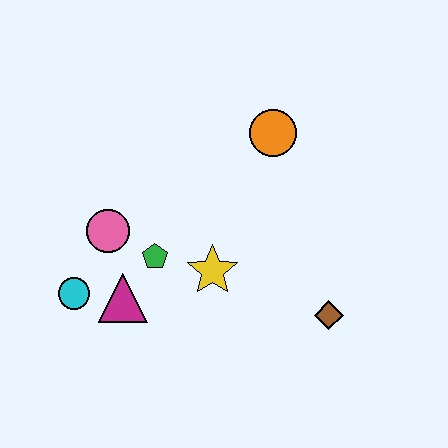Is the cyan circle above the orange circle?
No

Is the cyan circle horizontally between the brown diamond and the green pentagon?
No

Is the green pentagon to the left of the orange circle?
Yes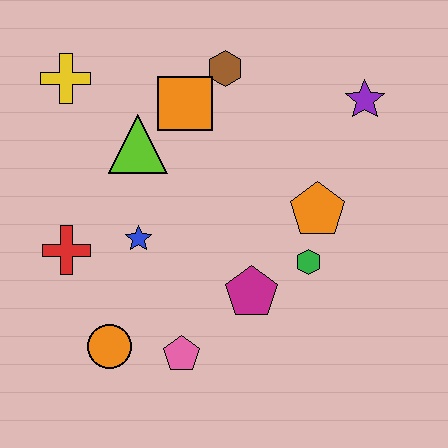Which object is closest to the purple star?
The orange pentagon is closest to the purple star.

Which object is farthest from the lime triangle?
The purple star is farthest from the lime triangle.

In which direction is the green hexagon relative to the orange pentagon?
The green hexagon is below the orange pentagon.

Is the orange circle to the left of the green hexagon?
Yes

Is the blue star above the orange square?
No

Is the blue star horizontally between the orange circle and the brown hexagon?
Yes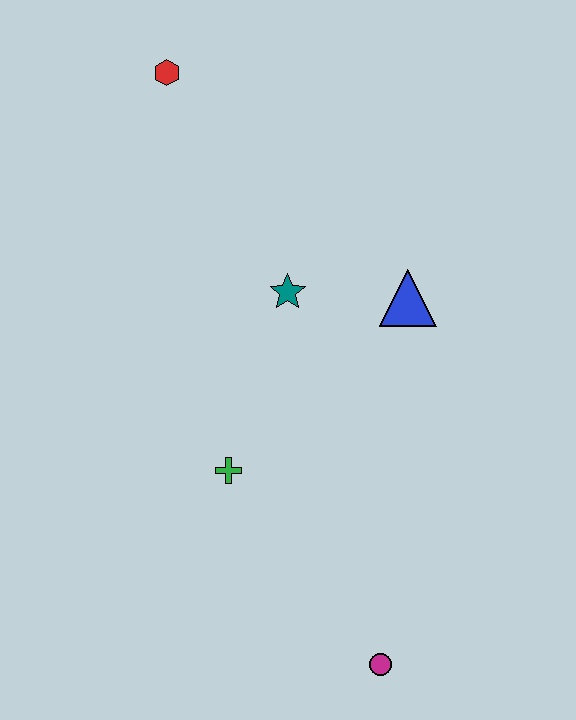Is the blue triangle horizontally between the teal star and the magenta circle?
No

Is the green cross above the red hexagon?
No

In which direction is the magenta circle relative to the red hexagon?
The magenta circle is below the red hexagon.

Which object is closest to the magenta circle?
The green cross is closest to the magenta circle.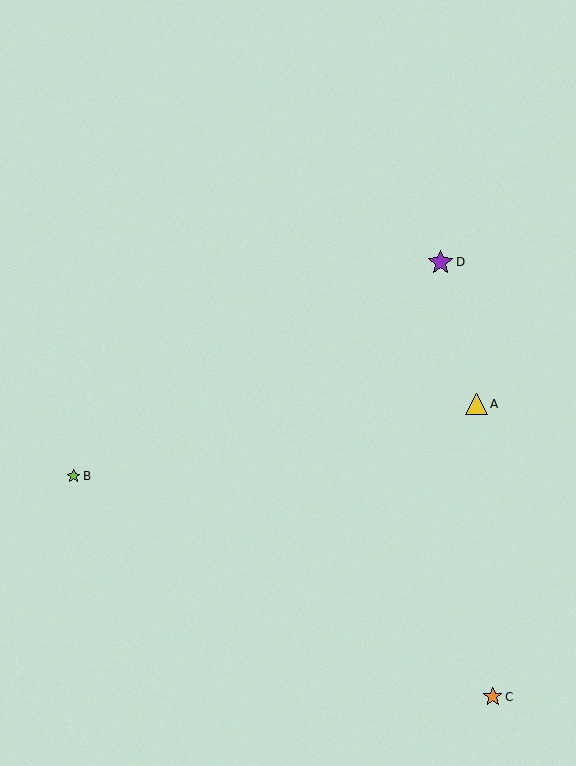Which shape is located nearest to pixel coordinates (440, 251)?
The purple star (labeled D) at (440, 262) is nearest to that location.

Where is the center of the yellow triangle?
The center of the yellow triangle is at (477, 404).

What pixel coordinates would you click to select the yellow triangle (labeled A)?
Click at (477, 404) to select the yellow triangle A.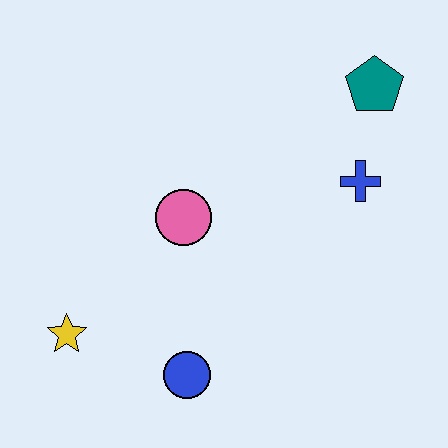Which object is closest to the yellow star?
The blue circle is closest to the yellow star.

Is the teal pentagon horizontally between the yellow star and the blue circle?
No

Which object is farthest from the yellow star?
The teal pentagon is farthest from the yellow star.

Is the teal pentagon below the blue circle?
No